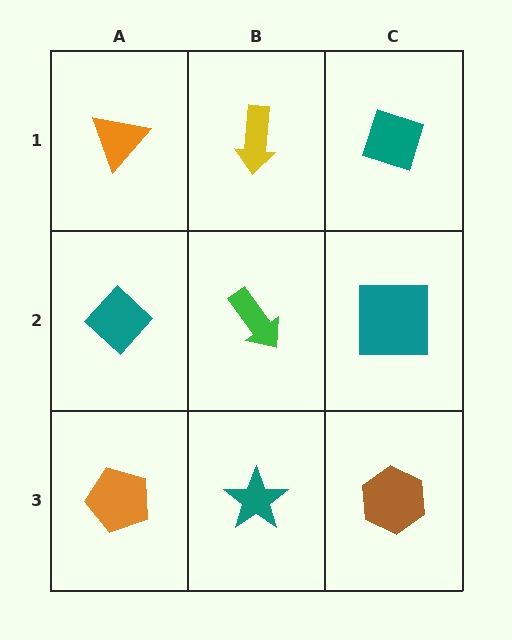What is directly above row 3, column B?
A green arrow.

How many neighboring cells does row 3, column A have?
2.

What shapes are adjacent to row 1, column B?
A green arrow (row 2, column B), an orange triangle (row 1, column A), a teal diamond (row 1, column C).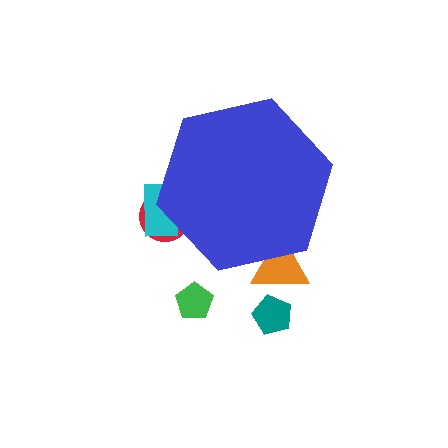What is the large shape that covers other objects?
A blue hexagon.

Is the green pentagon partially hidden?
No, the green pentagon is fully visible.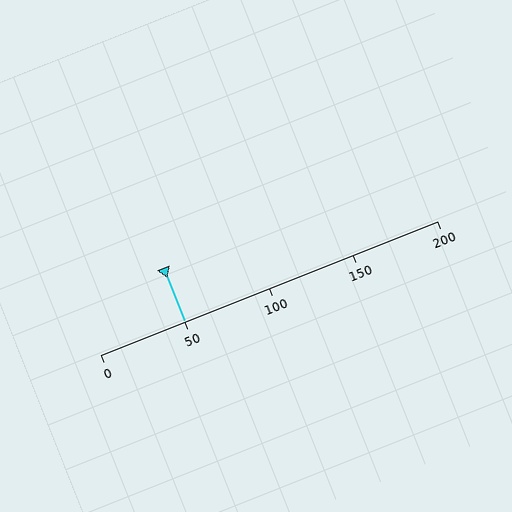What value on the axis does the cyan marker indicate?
The marker indicates approximately 50.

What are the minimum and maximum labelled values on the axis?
The axis runs from 0 to 200.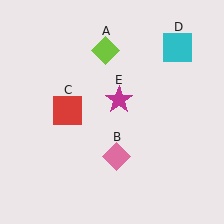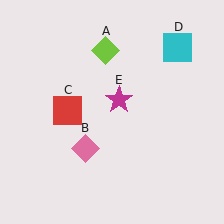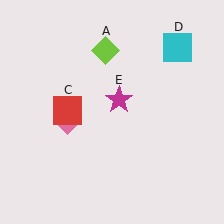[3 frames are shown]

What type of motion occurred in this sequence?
The pink diamond (object B) rotated clockwise around the center of the scene.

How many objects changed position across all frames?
1 object changed position: pink diamond (object B).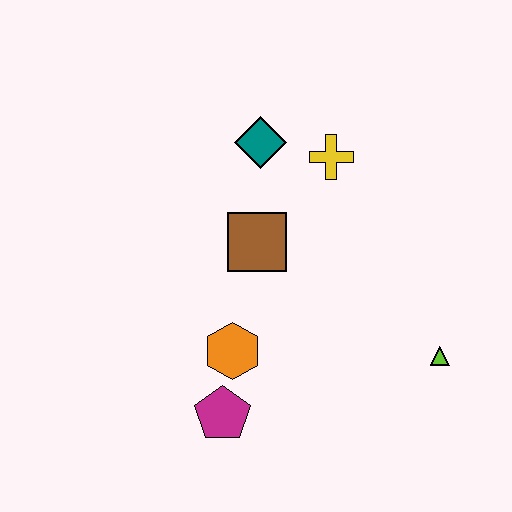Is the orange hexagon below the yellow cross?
Yes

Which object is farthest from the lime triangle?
The teal diamond is farthest from the lime triangle.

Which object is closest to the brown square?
The teal diamond is closest to the brown square.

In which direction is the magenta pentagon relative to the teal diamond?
The magenta pentagon is below the teal diamond.